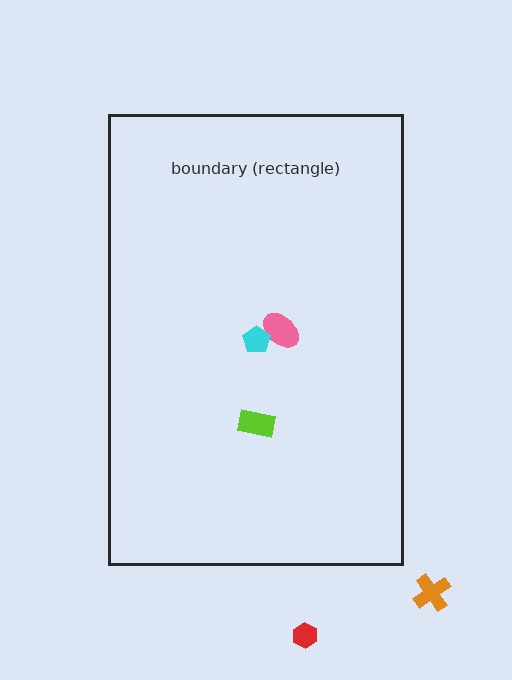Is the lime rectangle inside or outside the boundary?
Inside.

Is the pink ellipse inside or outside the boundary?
Inside.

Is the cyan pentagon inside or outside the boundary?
Inside.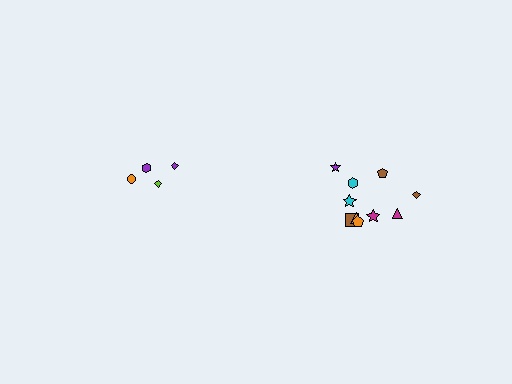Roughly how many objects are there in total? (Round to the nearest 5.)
Roughly 15 objects in total.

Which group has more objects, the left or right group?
The right group.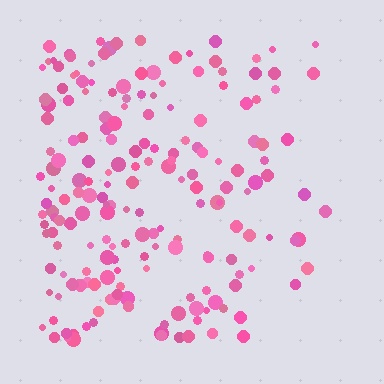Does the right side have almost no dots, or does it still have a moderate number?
Still a moderate number, just noticeably fewer than the left.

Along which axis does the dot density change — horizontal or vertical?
Horizontal.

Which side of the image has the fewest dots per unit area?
The right.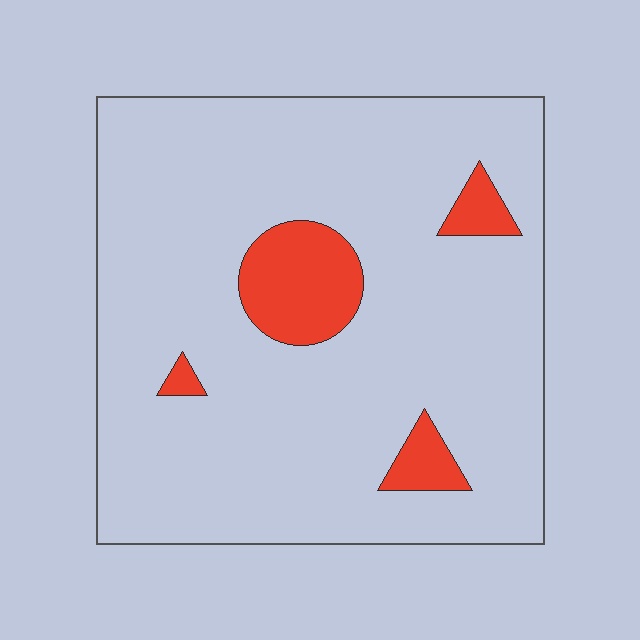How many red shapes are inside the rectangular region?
4.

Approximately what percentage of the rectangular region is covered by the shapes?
Approximately 10%.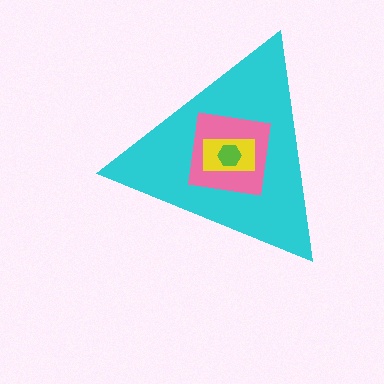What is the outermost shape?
The cyan triangle.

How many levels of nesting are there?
4.